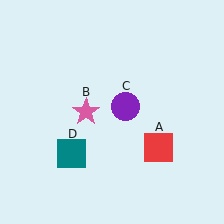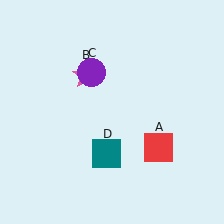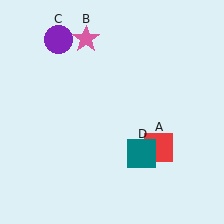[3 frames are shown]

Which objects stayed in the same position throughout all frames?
Red square (object A) remained stationary.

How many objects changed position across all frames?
3 objects changed position: pink star (object B), purple circle (object C), teal square (object D).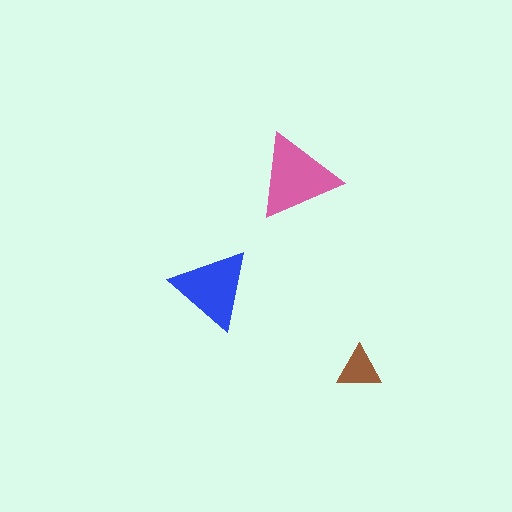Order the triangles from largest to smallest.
the pink one, the blue one, the brown one.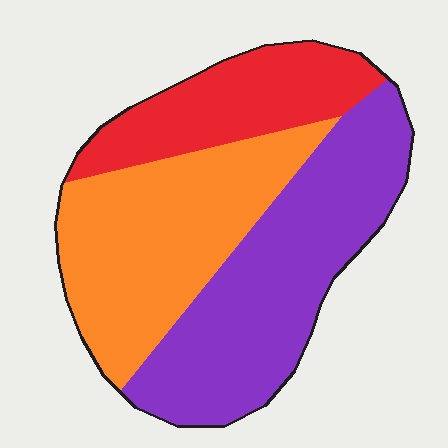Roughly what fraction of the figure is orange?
Orange covers 37% of the figure.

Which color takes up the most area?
Purple, at roughly 40%.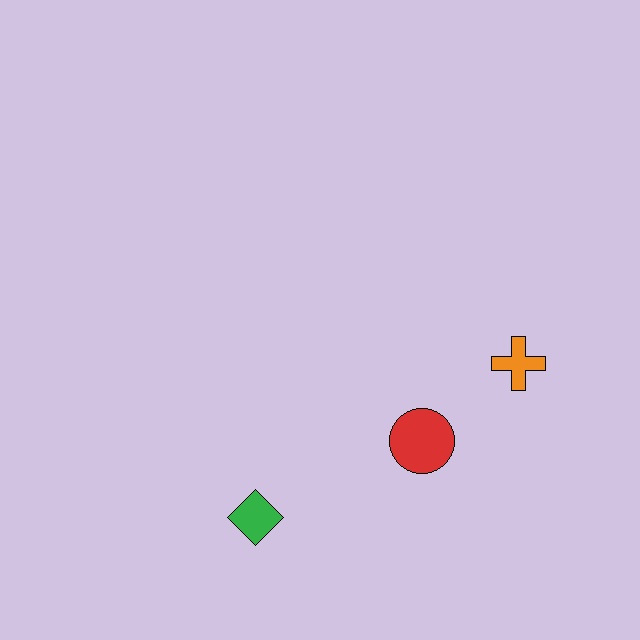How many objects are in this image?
There are 3 objects.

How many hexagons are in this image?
There are no hexagons.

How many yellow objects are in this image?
There are no yellow objects.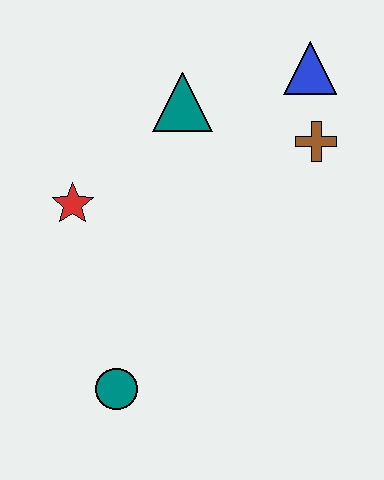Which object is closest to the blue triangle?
The brown cross is closest to the blue triangle.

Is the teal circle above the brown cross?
No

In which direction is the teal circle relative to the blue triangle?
The teal circle is below the blue triangle.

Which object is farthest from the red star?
The blue triangle is farthest from the red star.